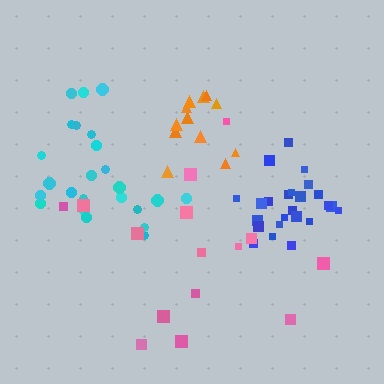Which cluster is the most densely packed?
Blue.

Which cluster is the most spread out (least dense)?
Pink.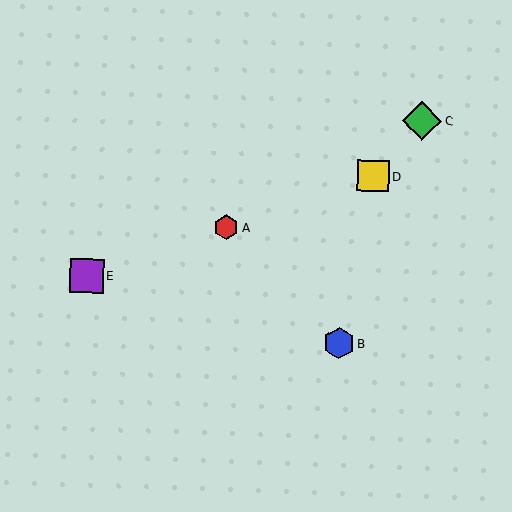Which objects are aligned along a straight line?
Objects A, D, E are aligned along a straight line.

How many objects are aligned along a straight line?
3 objects (A, D, E) are aligned along a straight line.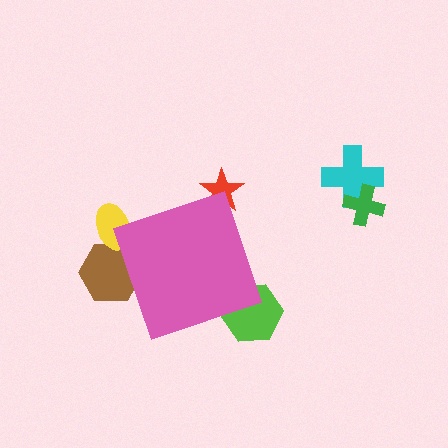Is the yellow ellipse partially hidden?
Yes, the yellow ellipse is partially hidden behind the pink diamond.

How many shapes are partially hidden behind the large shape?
4 shapes are partially hidden.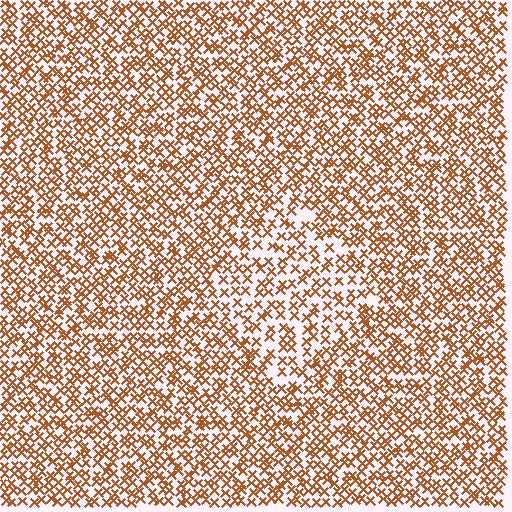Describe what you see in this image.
The image contains small brown elements arranged at two different densities. A diamond-shaped region is visible where the elements are less densely packed than the surrounding area.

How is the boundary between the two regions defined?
The boundary is defined by a change in element density (approximately 1.6x ratio). All elements are the same color, size, and shape.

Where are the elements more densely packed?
The elements are more densely packed outside the diamond boundary.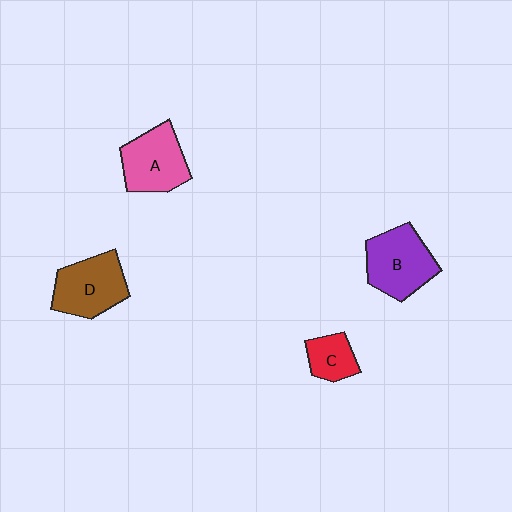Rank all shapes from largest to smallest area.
From largest to smallest: B (purple), D (brown), A (pink), C (red).